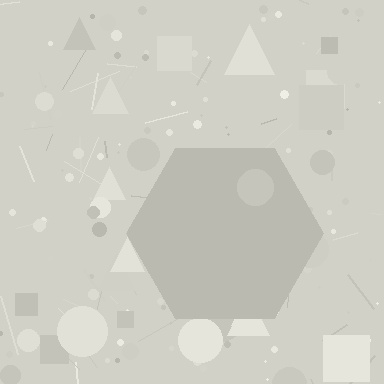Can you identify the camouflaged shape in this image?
The camouflaged shape is a hexagon.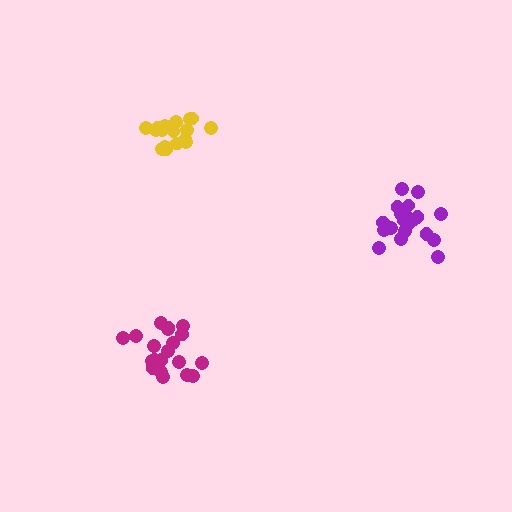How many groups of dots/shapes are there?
There are 3 groups.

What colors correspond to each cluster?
The clusters are colored: magenta, purple, yellow.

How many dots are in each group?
Group 1: 20 dots, Group 2: 20 dots, Group 3: 19 dots (59 total).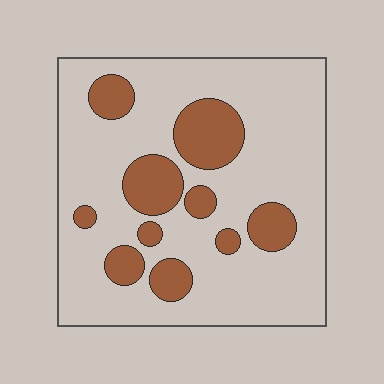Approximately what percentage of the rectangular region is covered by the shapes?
Approximately 20%.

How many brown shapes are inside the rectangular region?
10.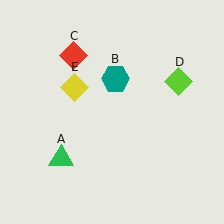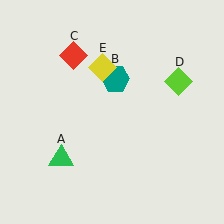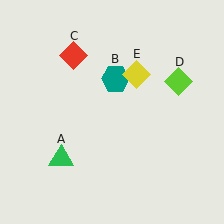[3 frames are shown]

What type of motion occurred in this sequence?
The yellow diamond (object E) rotated clockwise around the center of the scene.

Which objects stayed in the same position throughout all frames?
Green triangle (object A) and teal hexagon (object B) and red diamond (object C) and lime diamond (object D) remained stationary.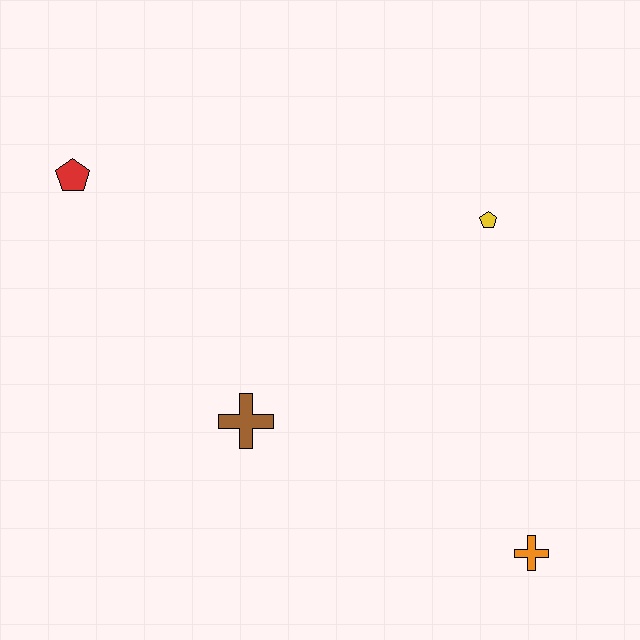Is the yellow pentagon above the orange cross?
Yes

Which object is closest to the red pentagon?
The brown cross is closest to the red pentagon.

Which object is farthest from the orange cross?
The red pentagon is farthest from the orange cross.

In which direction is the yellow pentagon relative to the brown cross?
The yellow pentagon is to the right of the brown cross.